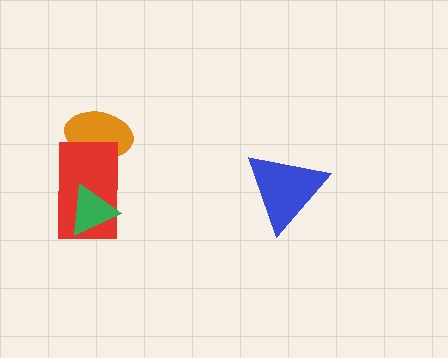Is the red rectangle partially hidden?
Yes, it is partially covered by another shape.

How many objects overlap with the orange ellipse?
1 object overlaps with the orange ellipse.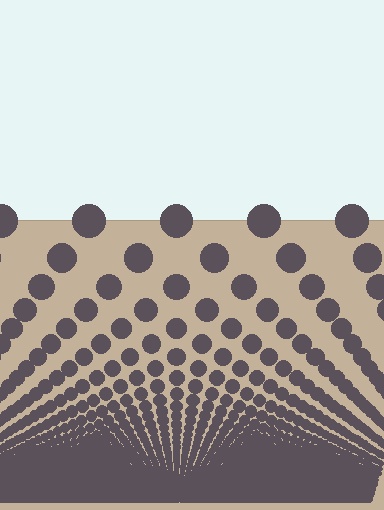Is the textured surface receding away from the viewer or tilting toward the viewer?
The surface appears to tilt toward the viewer. Texture elements get larger and sparser toward the top.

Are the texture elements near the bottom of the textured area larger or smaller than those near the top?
Smaller. The gradient is inverted — elements near the bottom are smaller and denser.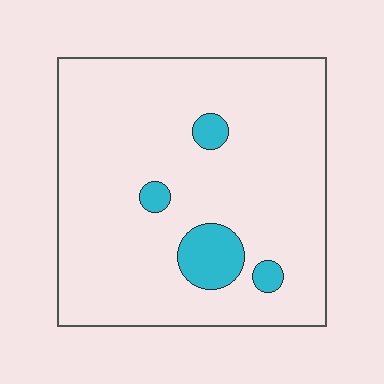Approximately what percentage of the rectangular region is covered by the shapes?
Approximately 10%.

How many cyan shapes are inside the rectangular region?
4.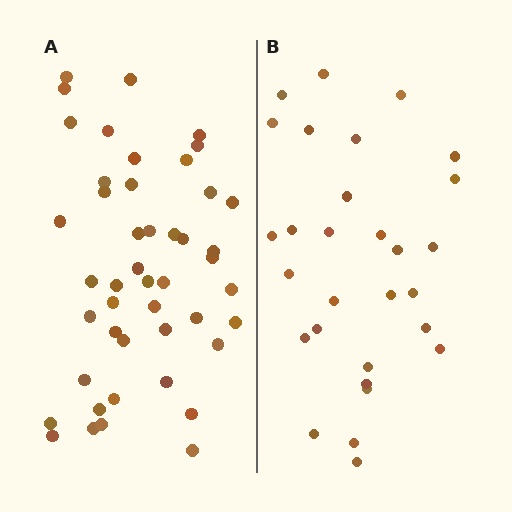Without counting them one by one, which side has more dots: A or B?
Region A (the left region) has more dots.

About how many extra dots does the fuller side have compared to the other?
Region A has approximately 15 more dots than region B.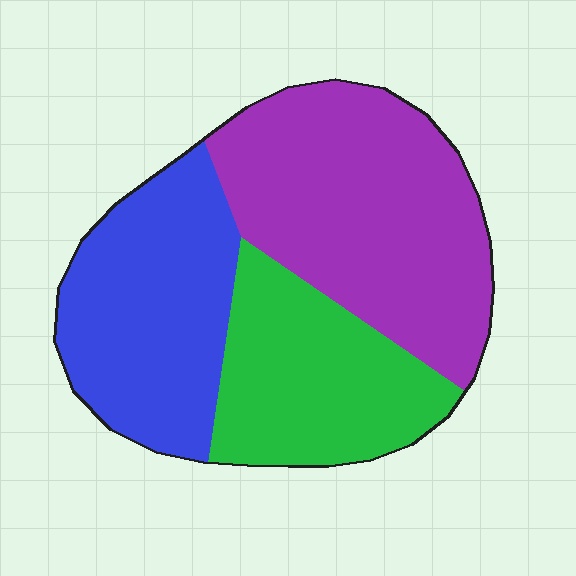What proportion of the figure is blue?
Blue takes up about one third (1/3) of the figure.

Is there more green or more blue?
Blue.